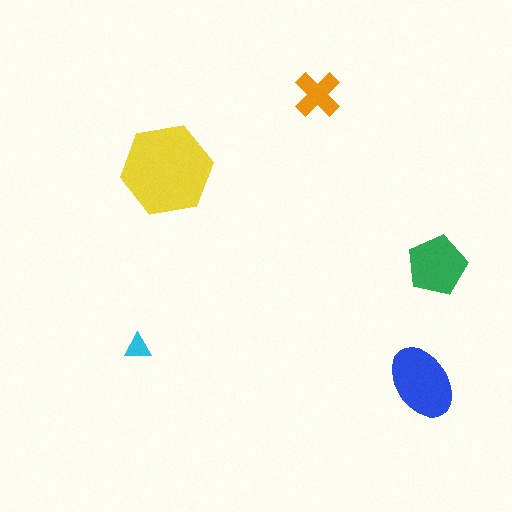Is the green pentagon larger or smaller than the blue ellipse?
Smaller.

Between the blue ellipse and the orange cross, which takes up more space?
The blue ellipse.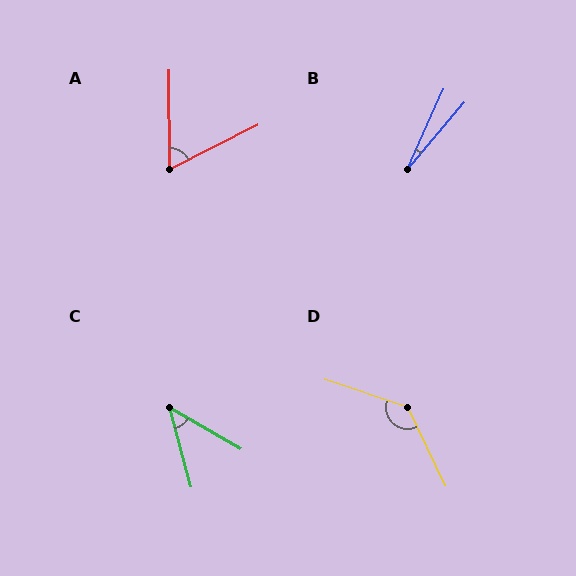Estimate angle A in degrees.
Approximately 63 degrees.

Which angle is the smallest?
B, at approximately 16 degrees.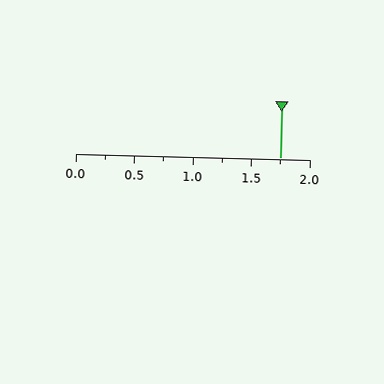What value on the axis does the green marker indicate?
The marker indicates approximately 1.75.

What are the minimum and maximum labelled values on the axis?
The axis runs from 0.0 to 2.0.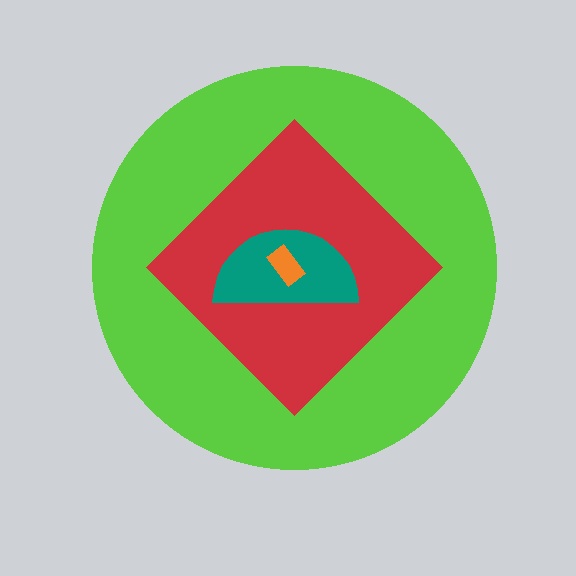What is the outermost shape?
The lime circle.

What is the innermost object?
The orange rectangle.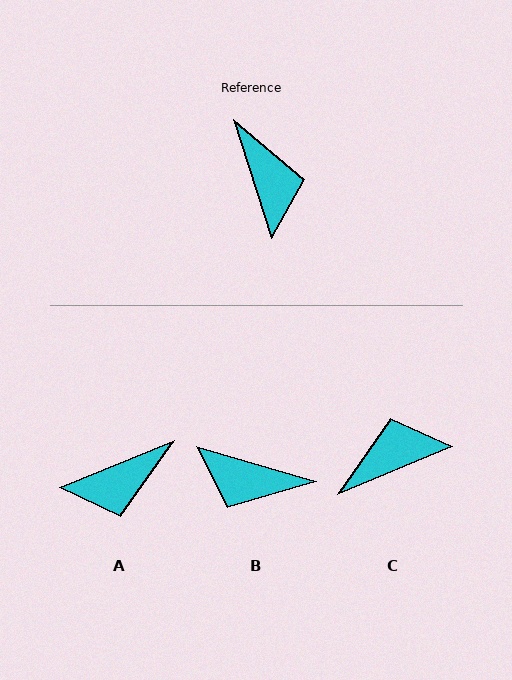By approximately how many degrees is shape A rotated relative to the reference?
Approximately 86 degrees clockwise.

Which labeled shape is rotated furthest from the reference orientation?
B, about 124 degrees away.